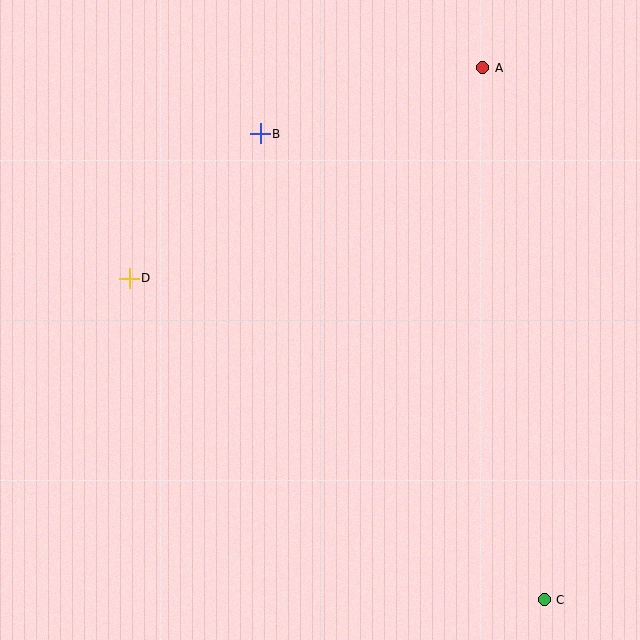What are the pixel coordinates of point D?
Point D is at (129, 278).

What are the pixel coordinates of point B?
Point B is at (260, 134).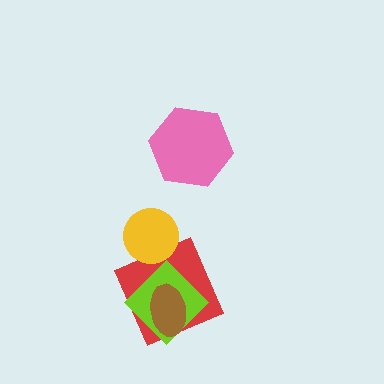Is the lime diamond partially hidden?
Yes, it is partially covered by another shape.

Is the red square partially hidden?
Yes, it is partially covered by another shape.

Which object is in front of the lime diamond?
The brown ellipse is in front of the lime diamond.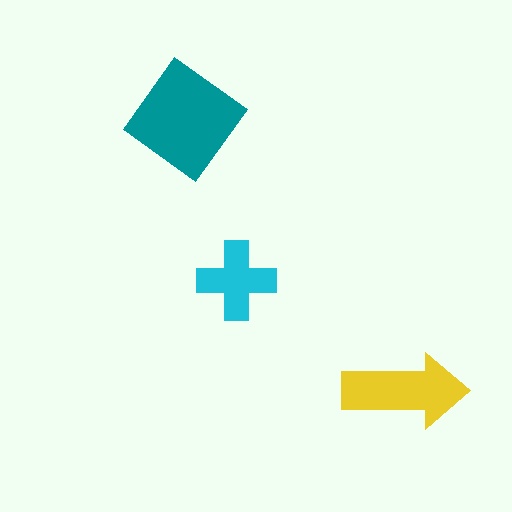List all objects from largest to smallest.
The teal diamond, the yellow arrow, the cyan cross.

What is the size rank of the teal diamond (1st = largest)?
1st.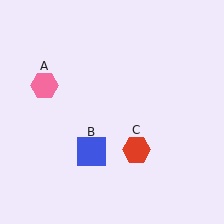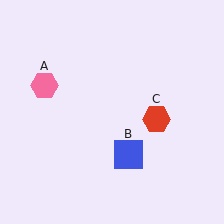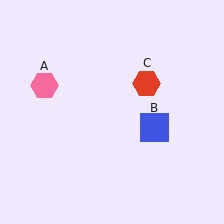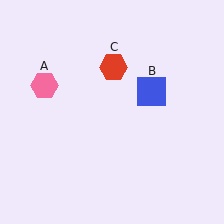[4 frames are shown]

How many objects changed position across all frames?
2 objects changed position: blue square (object B), red hexagon (object C).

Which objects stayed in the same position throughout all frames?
Pink hexagon (object A) remained stationary.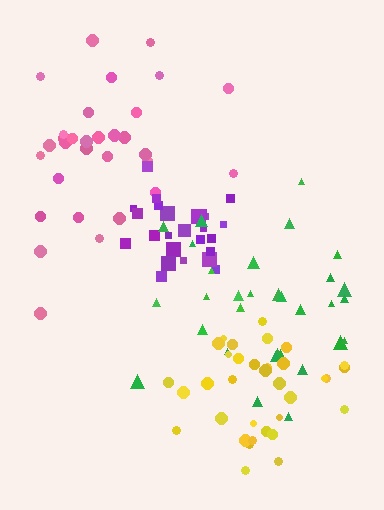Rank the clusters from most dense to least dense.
purple, yellow, pink, green.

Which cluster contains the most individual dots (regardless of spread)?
Yellow (34).